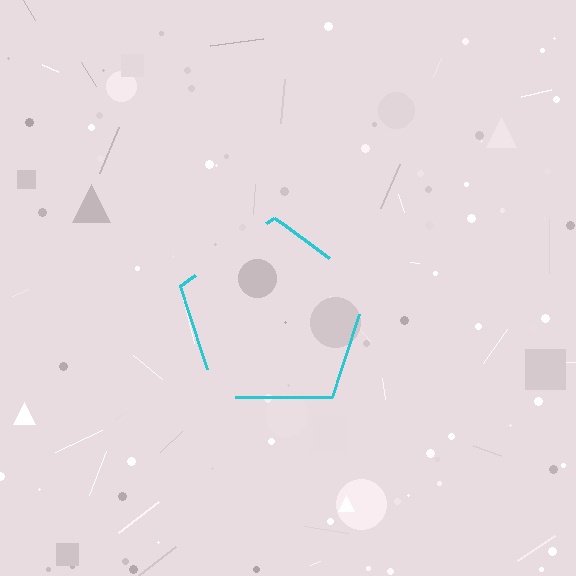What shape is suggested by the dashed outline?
The dashed outline suggests a pentagon.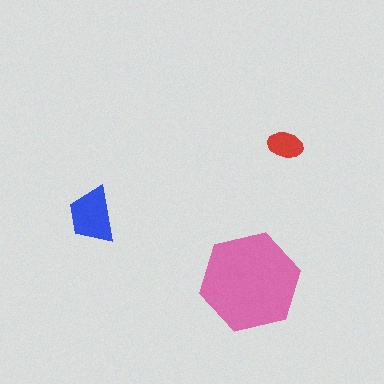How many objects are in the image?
There are 3 objects in the image.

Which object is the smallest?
The red ellipse.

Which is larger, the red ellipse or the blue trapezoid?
The blue trapezoid.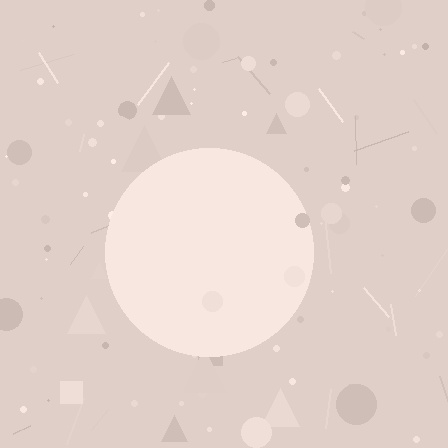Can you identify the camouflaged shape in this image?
The camouflaged shape is a circle.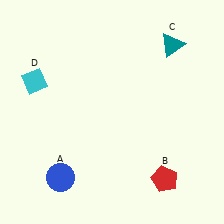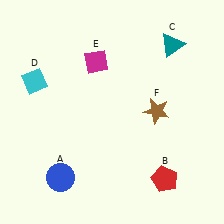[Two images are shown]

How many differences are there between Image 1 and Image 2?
There are 2 differences between the two images.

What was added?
A magenta diamond (E), a brown star (F) were added in Image 2.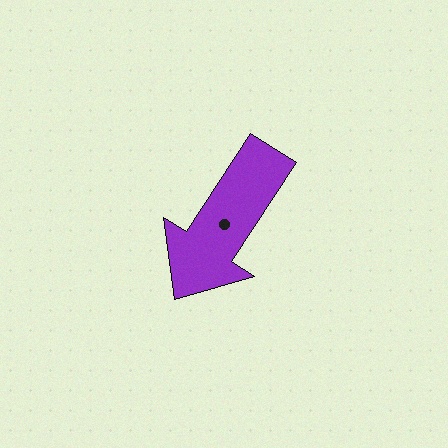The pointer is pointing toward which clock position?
Roughly 7 o'clock.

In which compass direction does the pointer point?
Southwest.